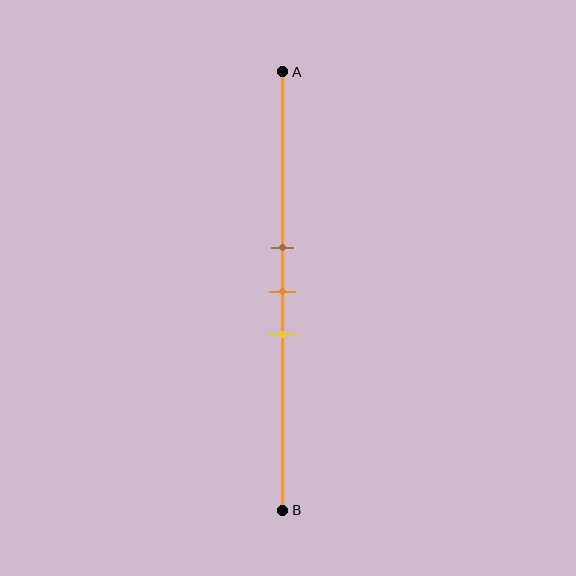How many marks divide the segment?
There are 3 marks dividing the segment.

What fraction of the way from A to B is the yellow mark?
The yellow mark is approximately 60% (0.6) of the way from A to B.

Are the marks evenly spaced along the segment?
Yes, the marks are approximately evenly spaced.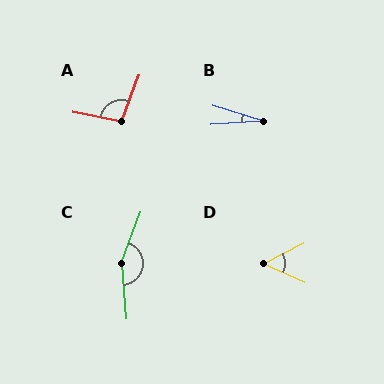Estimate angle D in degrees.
Approximately 51 degrees.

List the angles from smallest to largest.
B (22°), D (51°), A (99°), C (154°).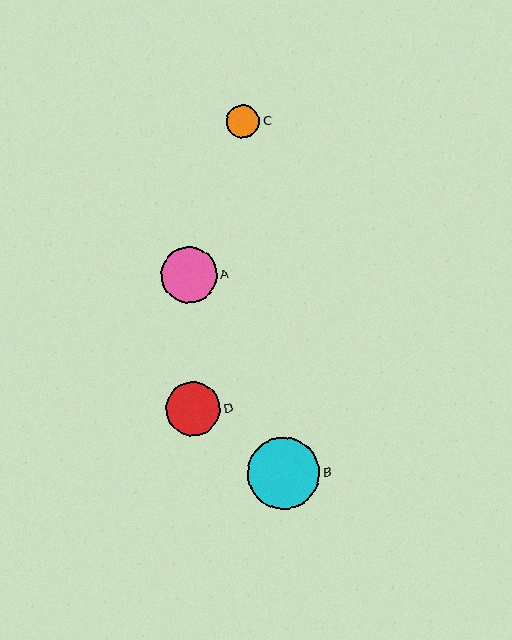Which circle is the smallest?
Circle C is the smallest with a size of approximately 33 pixels.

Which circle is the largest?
Circle B is the largest with a size of approximately 73 pixels.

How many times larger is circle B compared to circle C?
Circle B is approximately 2.2 times the size of circle C.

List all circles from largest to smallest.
From largest to smallest: B, A, D, C.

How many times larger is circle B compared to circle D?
Circle B is approximately 1.3 times the size of circle D.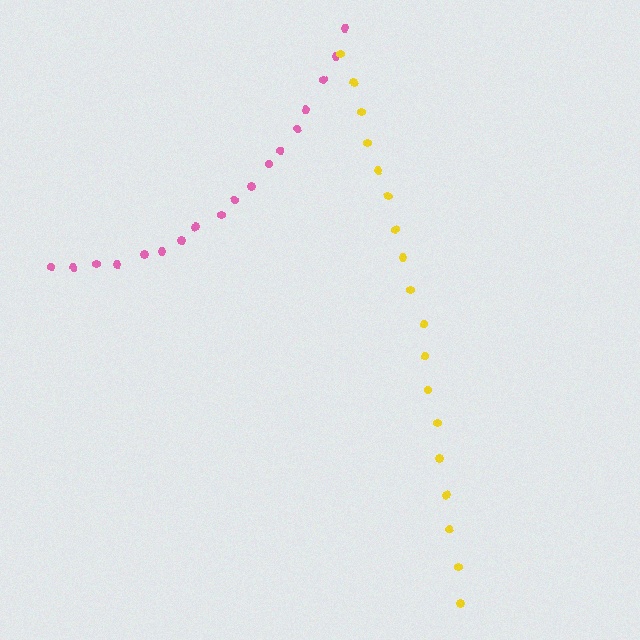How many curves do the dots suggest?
There are 2 distinct paths.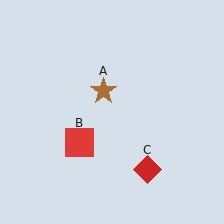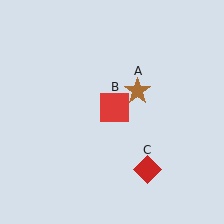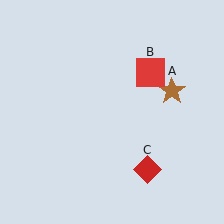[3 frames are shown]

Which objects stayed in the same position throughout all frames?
Red diamond (object C) remained stationary.